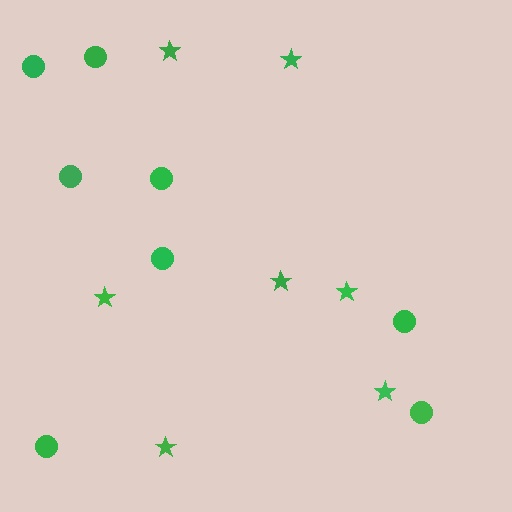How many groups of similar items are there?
There are 2 groups: one group of stars (7) and one group of circles (8).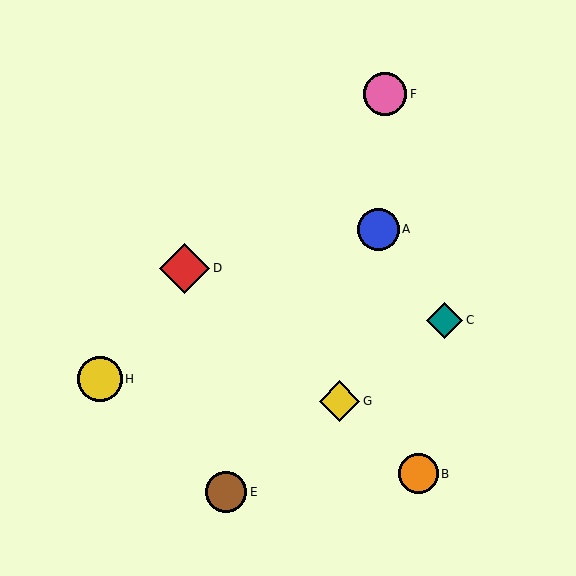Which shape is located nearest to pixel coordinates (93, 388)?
The yellow circle (labeled H) at (100, 379) is nearest to that location.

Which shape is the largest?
The red diamond (labeled D) is the largest.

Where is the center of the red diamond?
The center of the red diamond is at (184, 268).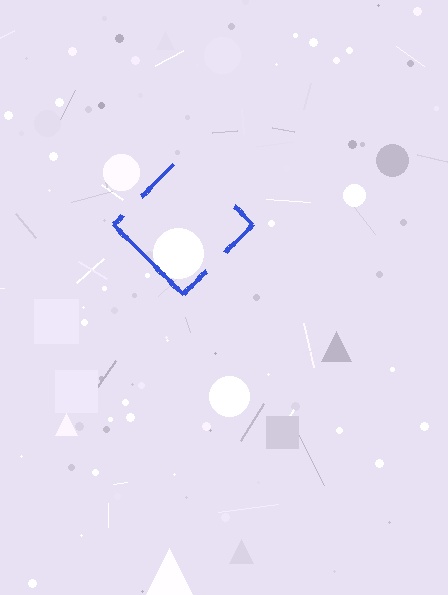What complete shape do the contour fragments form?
The contour fragments form a diamond.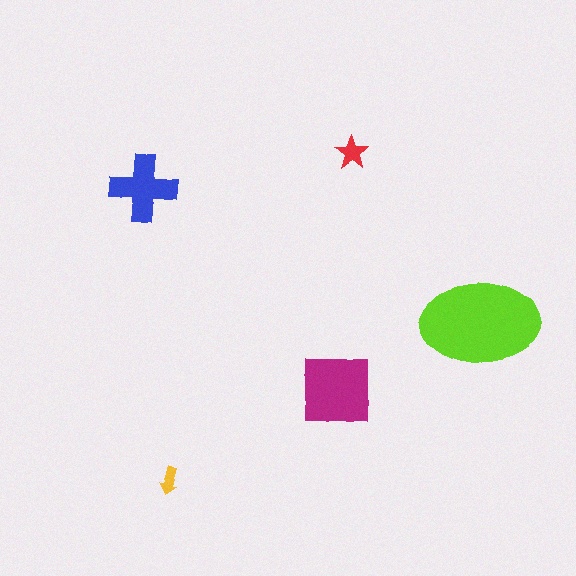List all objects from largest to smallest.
The lime ellipse, the magenta square, the blue cross, the red star, the yellow arrow.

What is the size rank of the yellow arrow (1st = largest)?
5th.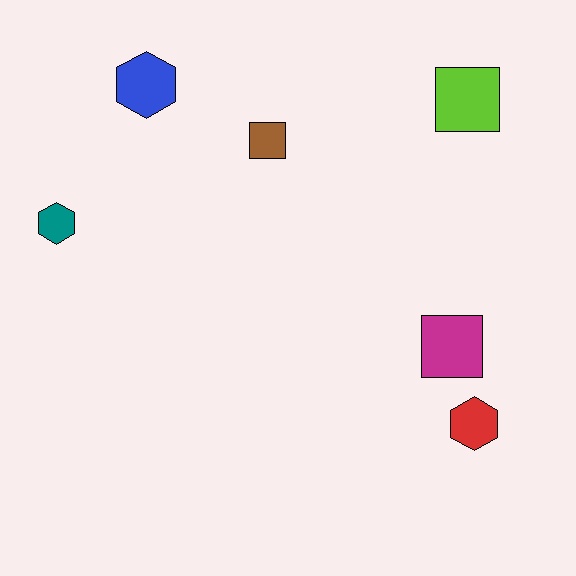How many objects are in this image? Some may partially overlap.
There are 6 objects.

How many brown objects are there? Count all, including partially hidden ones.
There is 1 brown object.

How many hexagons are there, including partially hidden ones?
There are 3 hexagons.